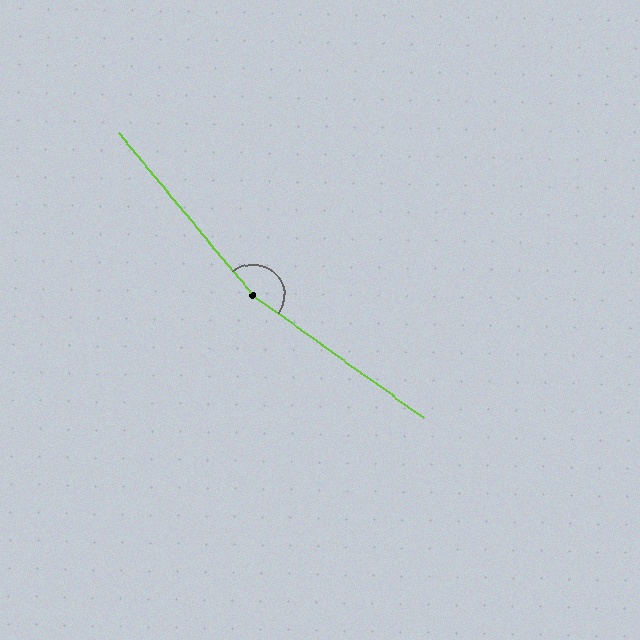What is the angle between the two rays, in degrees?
Approximately 165 degrees.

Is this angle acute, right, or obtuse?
It is obtuse.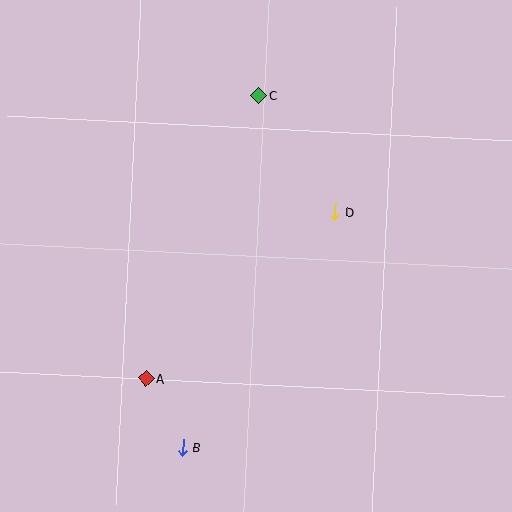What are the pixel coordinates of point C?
Point C is at (259, 95).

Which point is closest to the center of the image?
Point D at (335, 212) is closest to the center.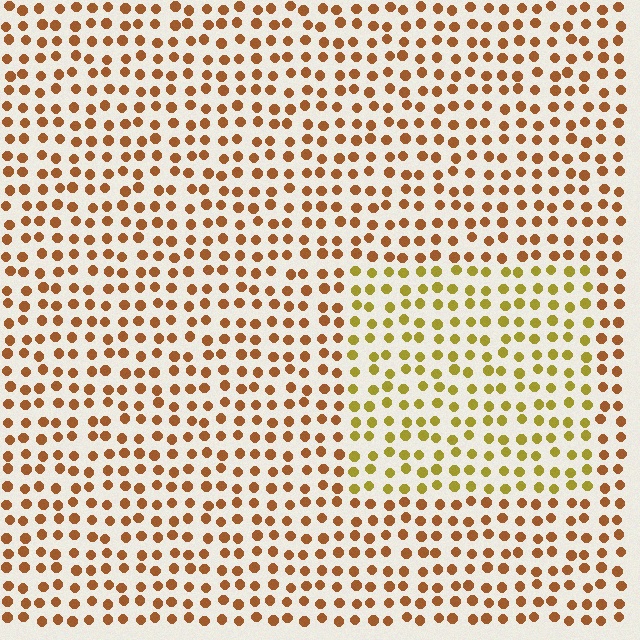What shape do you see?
I see a rectangle.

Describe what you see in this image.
The image is filled with small brown elements in a uniform arrangement. A rectangle-shaped region is visible where the elements are tinted to a slightly different hue, forming a subtle color boundary.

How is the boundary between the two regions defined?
The boundary is defined purely by a slight shift in hue (about 33 degrees). Spacing, size, and orientation are identical on both sides.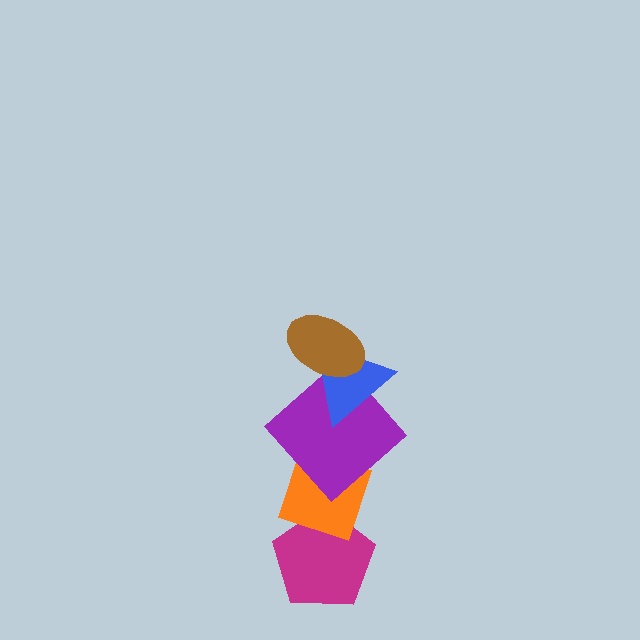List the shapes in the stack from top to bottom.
From top to bottom: the brown ellipse, the blue triangle, the purple diamond, the orange diamond, the magenta pentagon.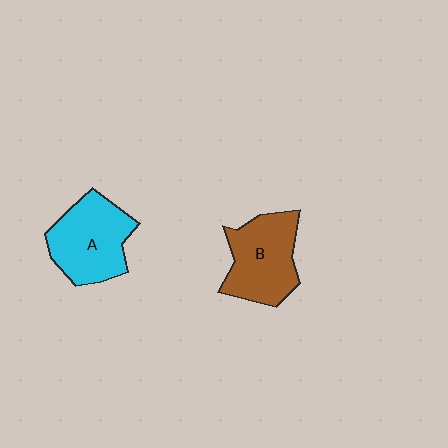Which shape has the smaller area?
Shape B (brown).